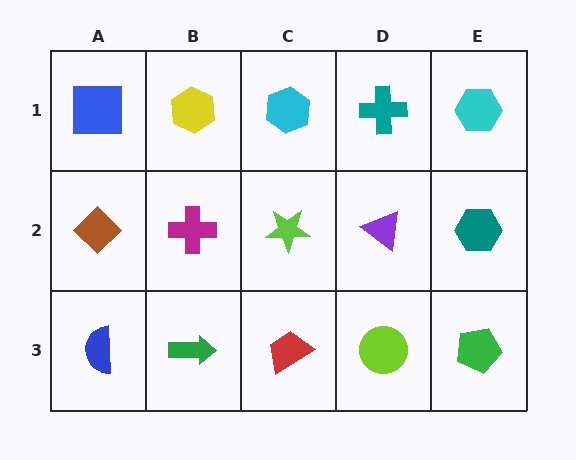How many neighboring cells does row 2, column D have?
4.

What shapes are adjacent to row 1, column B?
A magenta cross (row 2, column B), a blue square (row 1, column A), a cyan hexagon (row 1, column C).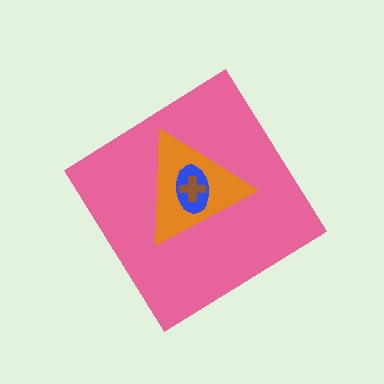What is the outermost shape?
The pink diamond.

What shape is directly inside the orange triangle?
The blue ellipse.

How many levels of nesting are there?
4.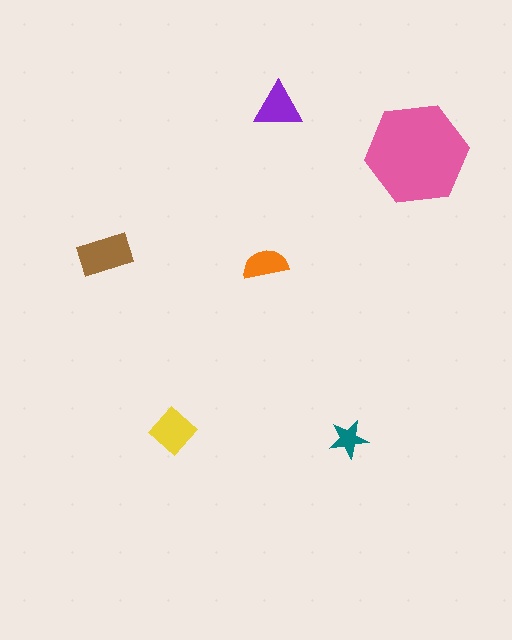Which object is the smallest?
The teal star.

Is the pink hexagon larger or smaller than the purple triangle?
Larger.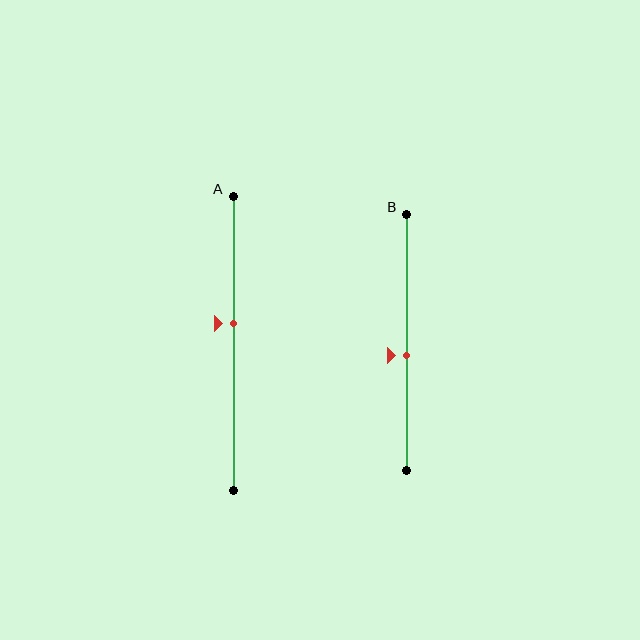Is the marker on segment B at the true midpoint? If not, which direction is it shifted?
No, the marker on segment B is shifted downward by about 5% of the segment length.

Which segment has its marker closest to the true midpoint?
Segment B has its marker closest to the true midpoint.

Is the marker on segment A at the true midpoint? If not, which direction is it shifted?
No, the marker on segment A is shifted upward by about 7% of the segment length.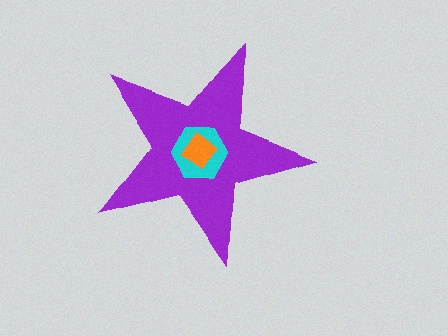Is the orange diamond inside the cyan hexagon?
Yes.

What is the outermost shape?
The purple star.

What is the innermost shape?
The orange diamond.